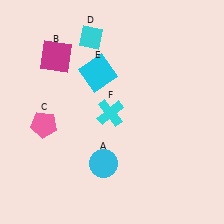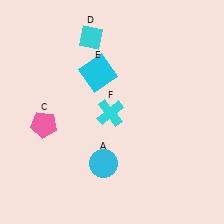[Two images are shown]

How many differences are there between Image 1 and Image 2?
There is 1 difference between the two images.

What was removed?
The magenta square (B) was removed in Image 2.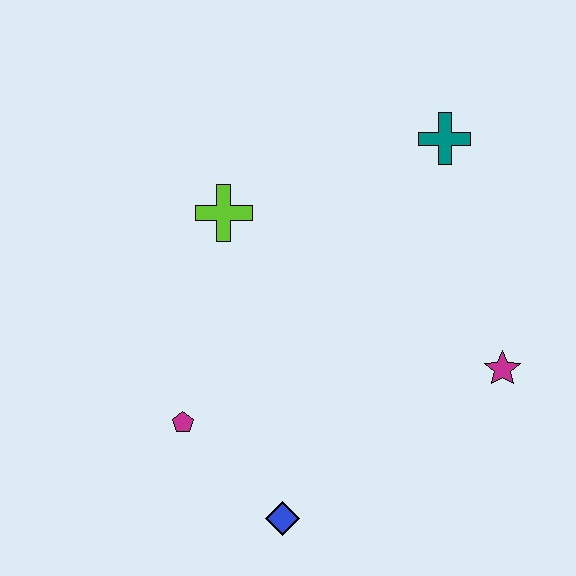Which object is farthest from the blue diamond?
The teal cross is farthest from the blue diamond.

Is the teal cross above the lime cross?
Yes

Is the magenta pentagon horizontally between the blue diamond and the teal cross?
No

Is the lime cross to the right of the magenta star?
No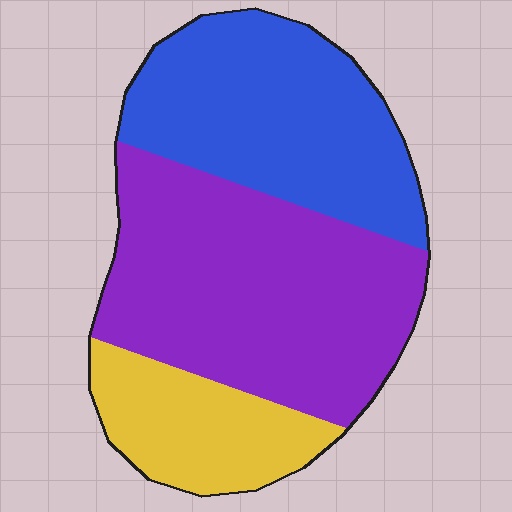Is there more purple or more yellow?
Purple.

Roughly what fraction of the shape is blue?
Blue covers 35% of the shape.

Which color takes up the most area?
Purple, at roughly 45%.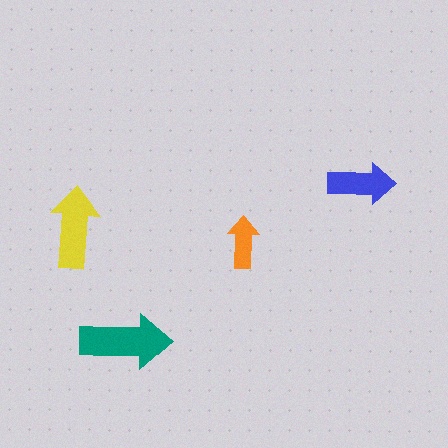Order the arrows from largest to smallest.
the teal one, the yellow one, the blue one, the orange one.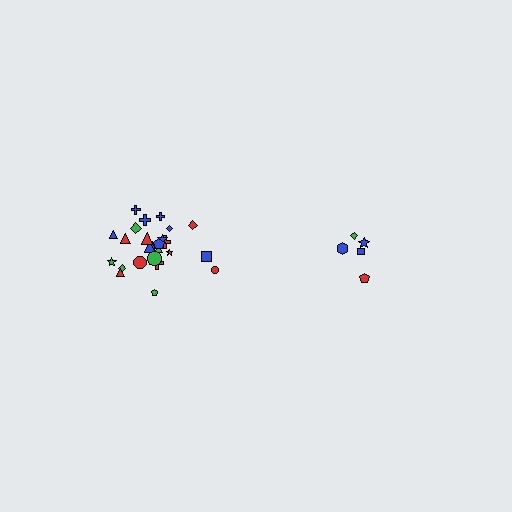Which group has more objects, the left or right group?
The left group.